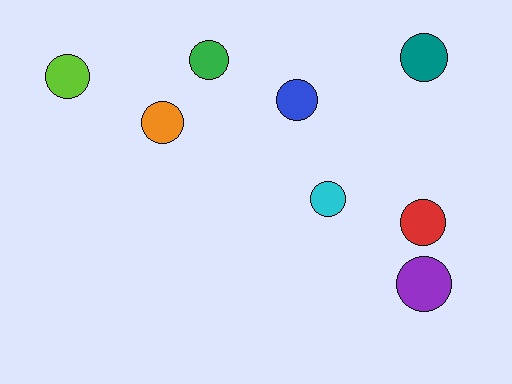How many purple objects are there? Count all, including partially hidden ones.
There is 1 purple object.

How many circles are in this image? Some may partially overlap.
There are 8 circles.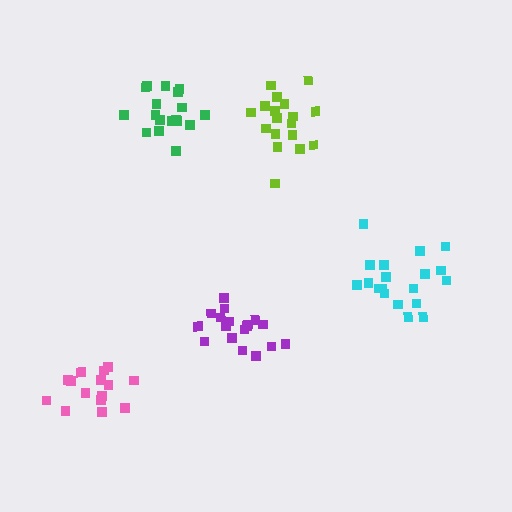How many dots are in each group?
Group 1: 18 dots, Group 2: 19 dots, Group 3: 18 dots, Group 4: 15 dots, Group 5: 18 dots (88 total).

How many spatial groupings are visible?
There are 5 spatial groupings.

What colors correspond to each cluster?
The clusters are colored: lime, cyan, purple, pink, green.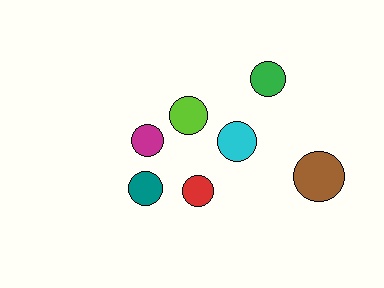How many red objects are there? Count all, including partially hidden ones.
There is 1 red object.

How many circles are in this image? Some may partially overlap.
There are 7 circles.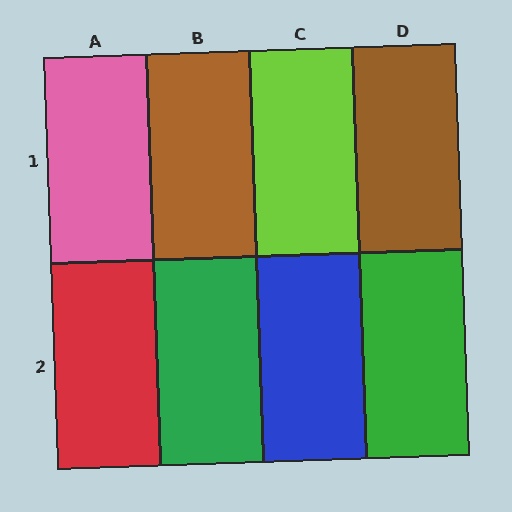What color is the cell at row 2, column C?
Blue.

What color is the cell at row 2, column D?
Green.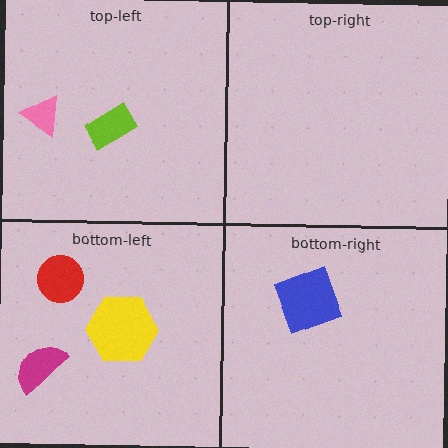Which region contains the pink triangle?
The top-left region.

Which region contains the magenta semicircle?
The bottom-left region.